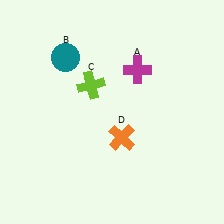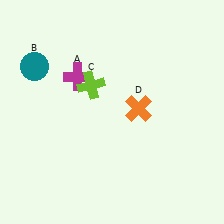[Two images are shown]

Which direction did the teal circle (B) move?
The teal circle (B) moved left.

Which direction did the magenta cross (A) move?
The magenta cross (A) moved left.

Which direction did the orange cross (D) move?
The orange cross (D) moved up.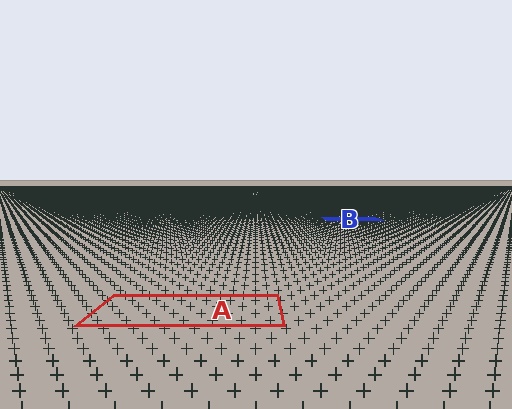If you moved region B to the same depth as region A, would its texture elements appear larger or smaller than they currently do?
They would appear larger. At a closer depth, the same texture elements are projected at a bigger on-screen size.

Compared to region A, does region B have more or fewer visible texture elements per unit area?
Region B has more texture elements per unit area — they are packed more densely because it is farther away.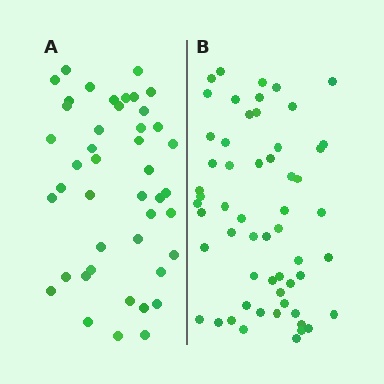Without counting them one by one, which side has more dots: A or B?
Region B (the right region) has more dots.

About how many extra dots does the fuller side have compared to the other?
Region B has approximately 15 more dots than region A.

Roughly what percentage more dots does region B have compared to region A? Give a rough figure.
About 30% more.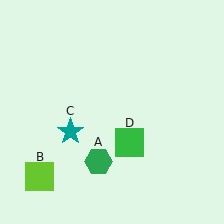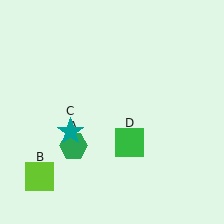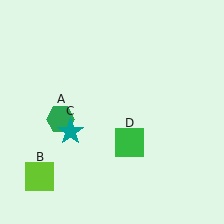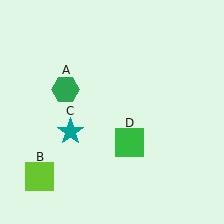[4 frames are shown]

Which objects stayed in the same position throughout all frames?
Lime square (object B) and teal star (object C) and green square (object D) remained stationary.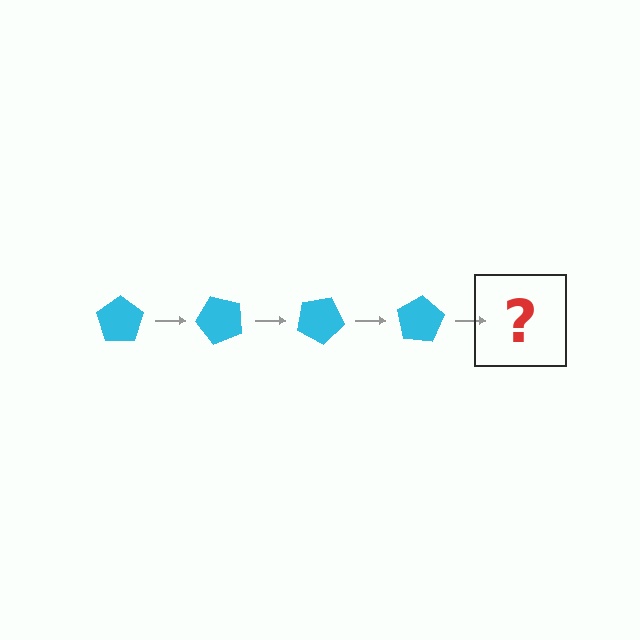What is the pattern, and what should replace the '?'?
The pattern is that the pentagon rotates 50 degrees each step. The '?' should be a cyan pentagon rotated 200 degrees.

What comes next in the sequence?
The next element should be a cyan pentagon rotated 200 degrees.